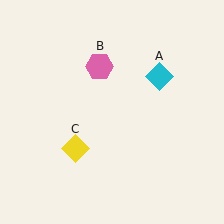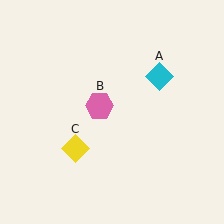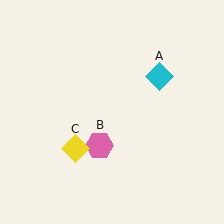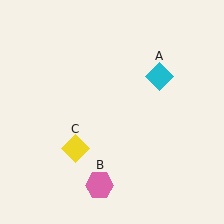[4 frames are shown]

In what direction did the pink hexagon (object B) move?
The pink hexagon (object B) moved down.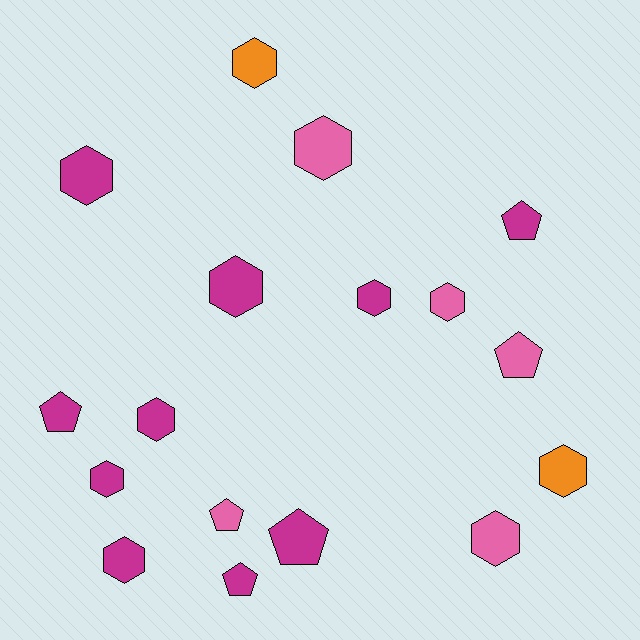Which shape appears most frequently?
Hexagon, with 11 objects.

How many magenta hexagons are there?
There are 6 magenta hexagons.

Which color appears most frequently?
Magenta, with 10 objects.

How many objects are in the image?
There are 17 objects.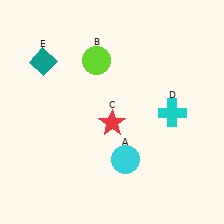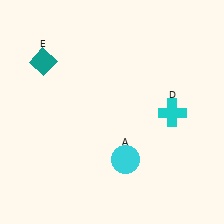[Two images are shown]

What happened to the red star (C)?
The red star (C) was removed in Image 2. It was in the bottom-right area of Image 1.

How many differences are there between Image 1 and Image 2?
There are 2 differences between the two images.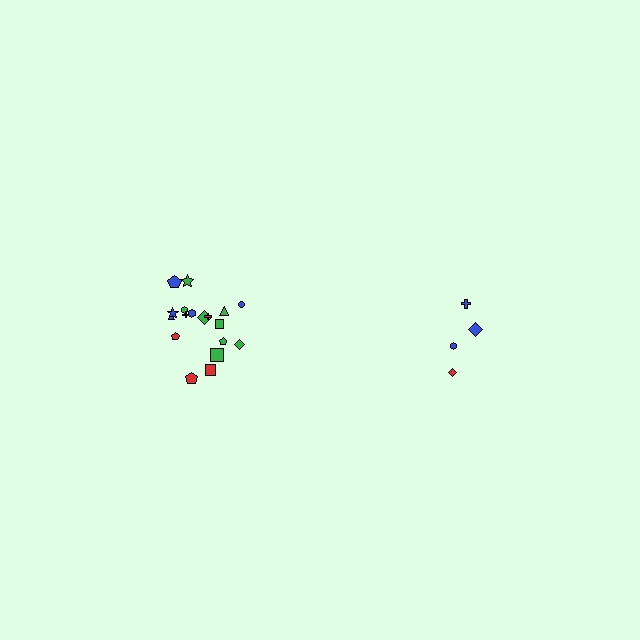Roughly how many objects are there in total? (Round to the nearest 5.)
Roughly 20 objects in total.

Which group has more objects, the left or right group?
The left group.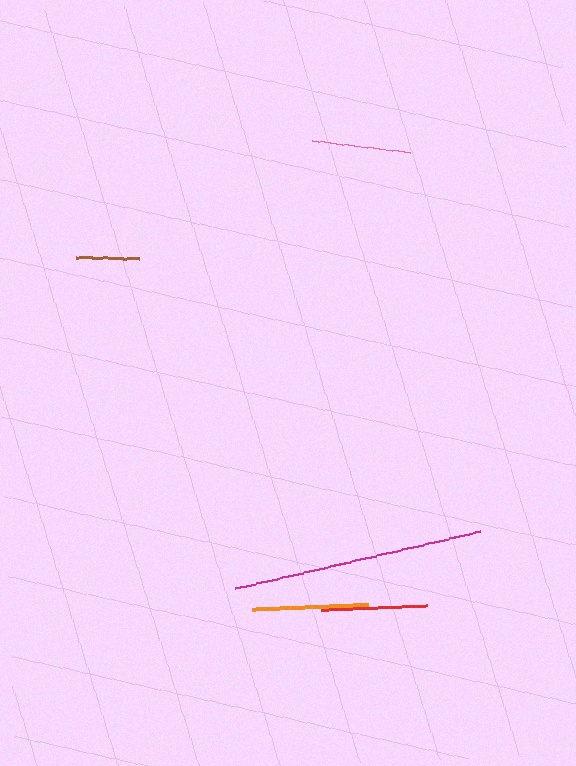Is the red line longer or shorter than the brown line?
The red line is longer than the brown line.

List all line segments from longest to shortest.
From longest to shortest: magenta, orange, red, pink, brown.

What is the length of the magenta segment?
The magenta segment is approximately 251 pixels long.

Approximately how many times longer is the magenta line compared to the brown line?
The magenta line is approximately 4.0 times the length of the brown line.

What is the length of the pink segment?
The pink segment is approximately 98 pixels long.